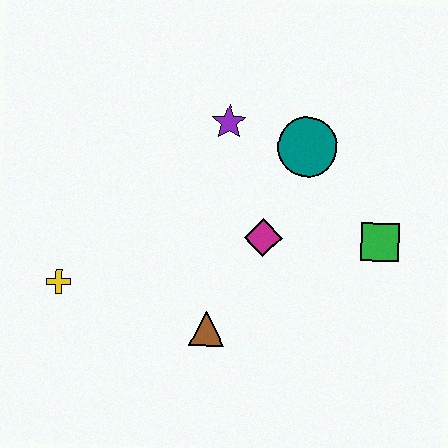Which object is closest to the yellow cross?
The brown triangle is closest to the yellow cross.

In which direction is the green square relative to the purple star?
The green square is to the right of the purple star.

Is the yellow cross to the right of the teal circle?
No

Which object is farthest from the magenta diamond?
The yellow cross is farthest from the magenta diamond.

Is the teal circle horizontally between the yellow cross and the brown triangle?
No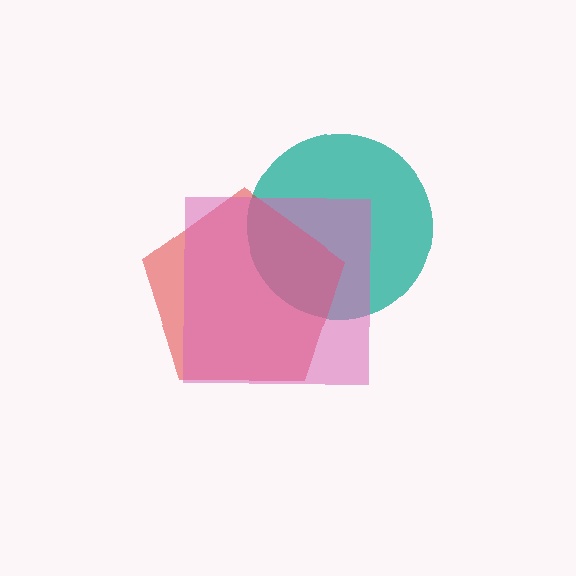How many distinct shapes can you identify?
There are 3 distinct shapes: a teal circle, a red pentagon, a pink square.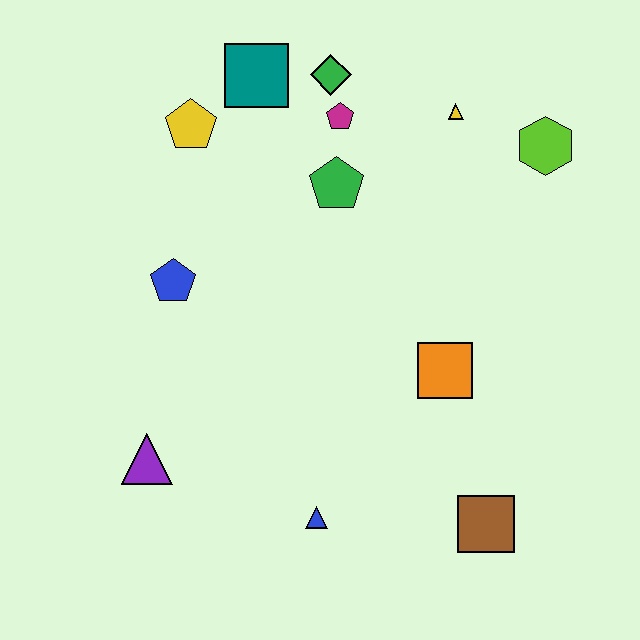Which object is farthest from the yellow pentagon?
The brown square is farthest from the yellow pentagon.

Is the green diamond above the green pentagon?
Yes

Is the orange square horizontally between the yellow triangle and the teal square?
Yes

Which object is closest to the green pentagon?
The magenta pentagon is closest to the green pentagon.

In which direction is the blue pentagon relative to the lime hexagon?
The blue pentagon is to the left of the lime hexagon.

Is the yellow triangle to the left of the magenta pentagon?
No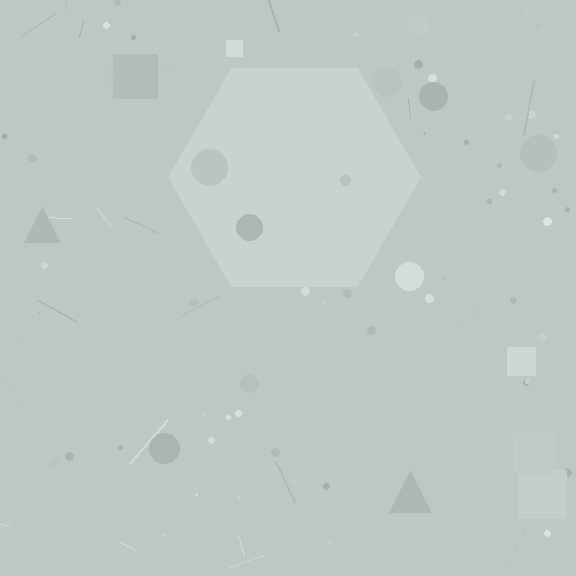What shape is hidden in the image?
A hexagon is hidden in the image.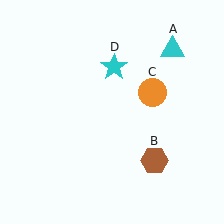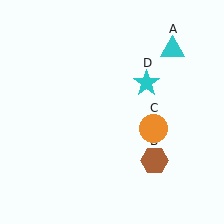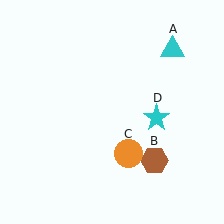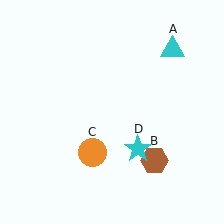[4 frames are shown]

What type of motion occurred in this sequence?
The orange circle (object C), cyan star (object D) rotated clockwise around the center of the scene.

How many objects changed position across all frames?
2 objects changed position: orange circle (object C), cyan star (object D).